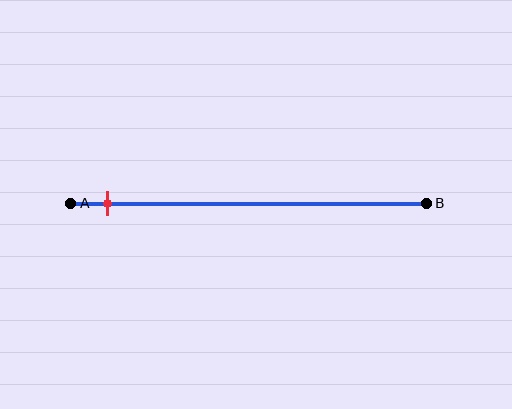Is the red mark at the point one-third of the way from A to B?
No, the mark is at about 10% from A, not at the 33% one-third point.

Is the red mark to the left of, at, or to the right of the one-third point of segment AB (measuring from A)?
The red mark is to the left of the one-third point of segment AB.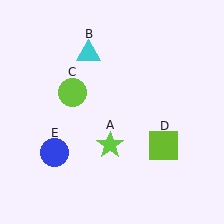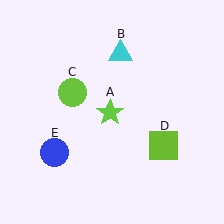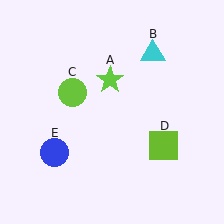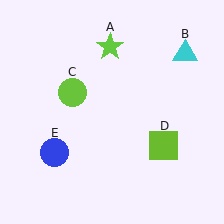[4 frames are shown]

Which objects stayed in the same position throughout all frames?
Lime circle (object C) and lime square (object D) and blue circle (object E) remained stationary.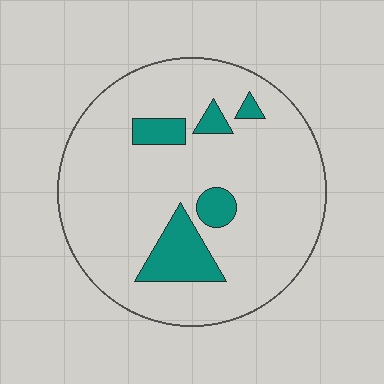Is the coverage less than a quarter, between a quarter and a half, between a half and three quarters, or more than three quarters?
Less than a quarter.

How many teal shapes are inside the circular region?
5.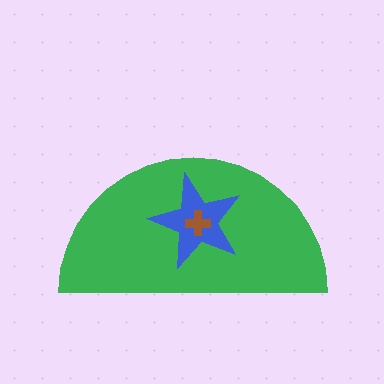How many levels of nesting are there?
3.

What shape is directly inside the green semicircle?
The blue star.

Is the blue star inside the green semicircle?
Yes.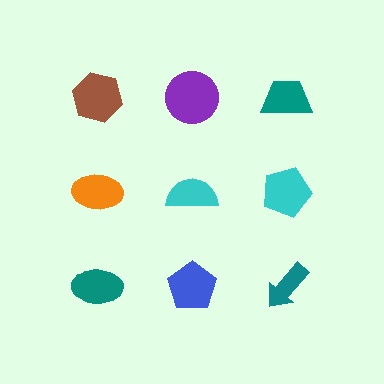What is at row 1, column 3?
A teal trapezoid.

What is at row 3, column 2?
A blue pentagon.